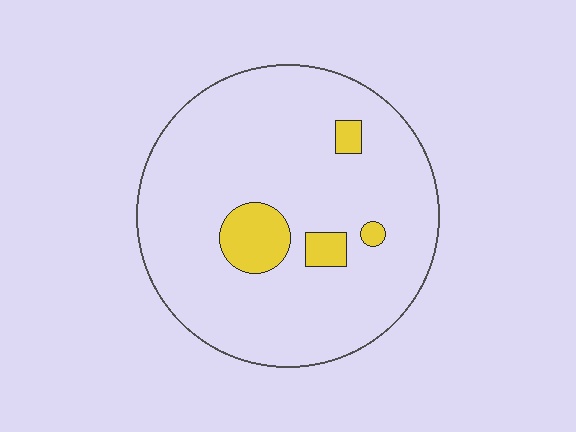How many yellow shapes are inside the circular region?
4.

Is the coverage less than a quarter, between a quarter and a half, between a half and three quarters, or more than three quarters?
Less than a quarter.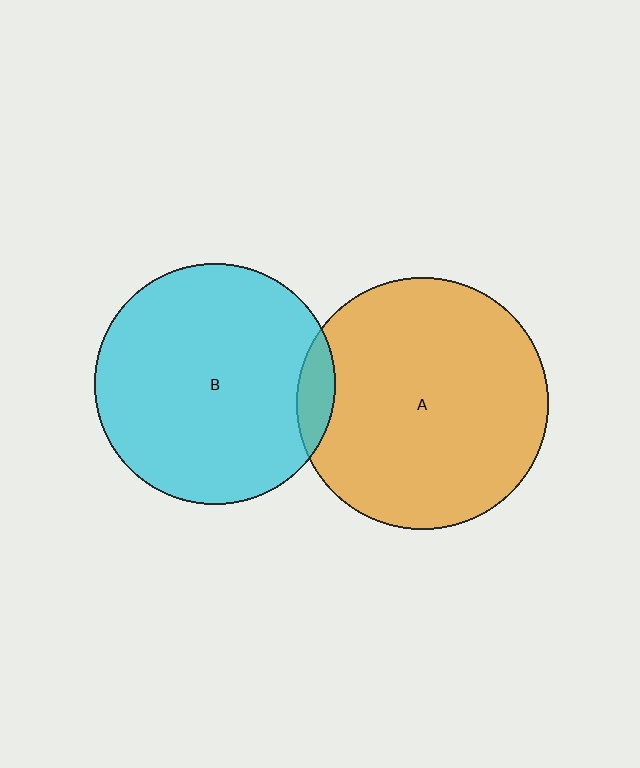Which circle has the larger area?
Circle A (orange).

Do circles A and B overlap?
Yes.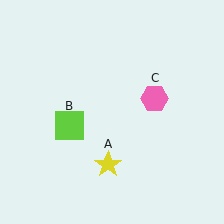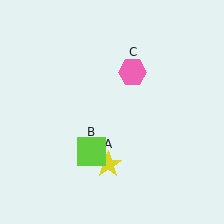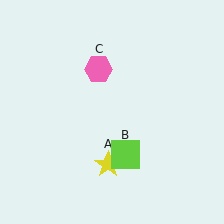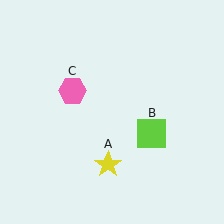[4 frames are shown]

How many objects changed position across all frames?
2 objects changed position: lime square (object B), pink hexagon (object C).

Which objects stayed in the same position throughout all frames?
Yellow star (object A) remained stationary.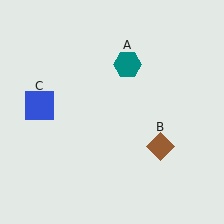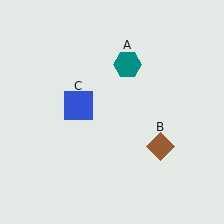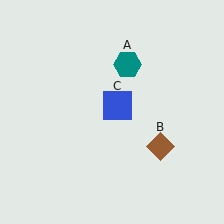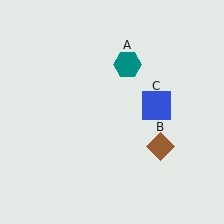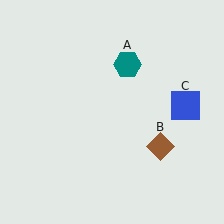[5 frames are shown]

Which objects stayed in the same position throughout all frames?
Teal hexagon (object A) and brown diamond (object B) remained stationary.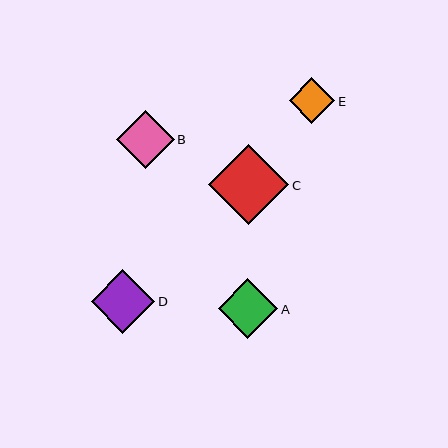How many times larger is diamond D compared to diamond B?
Diamond D is approximately 1.1 times the size of diamond B.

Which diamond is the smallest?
Diamond E is the smallest with a size of approximately 46 pixels.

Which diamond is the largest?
Diamond C is the largest with a size of approximately 80 pixels.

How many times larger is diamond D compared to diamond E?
Diamond D is approximately 1.4 times the size of diamond E.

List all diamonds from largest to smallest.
From largest to smallest: C, D, A, B, E.